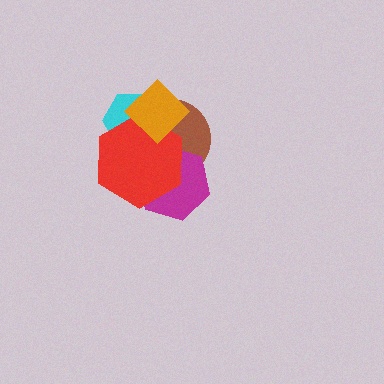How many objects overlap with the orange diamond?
3 objects overlap with the orange diamond.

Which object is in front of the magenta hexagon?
The red hexagon is in front of the magenta hexagon.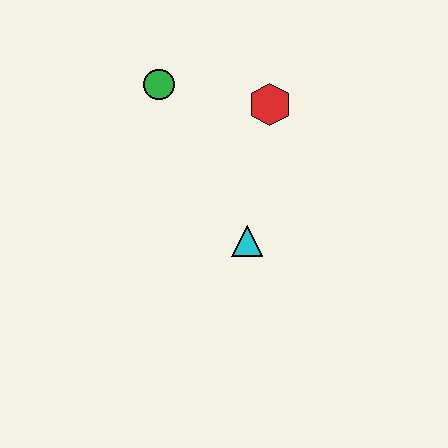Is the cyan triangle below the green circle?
Yes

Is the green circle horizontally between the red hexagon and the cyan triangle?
No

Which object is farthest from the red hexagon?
The cyan triangle is farthest from the red hexagon.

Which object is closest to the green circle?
The red hexagon is closest to the green circle.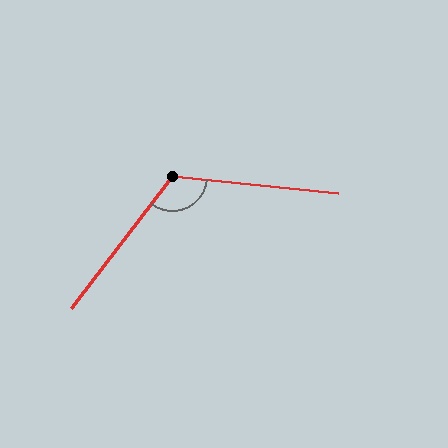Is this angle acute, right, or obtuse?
It is obtuse.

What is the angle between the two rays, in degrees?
Approximately 121 degrees.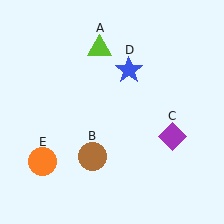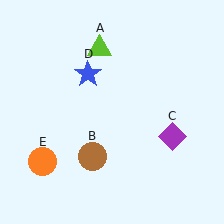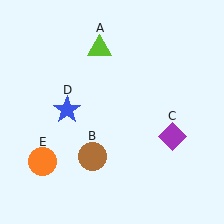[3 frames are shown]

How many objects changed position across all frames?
1 object changed position: blue star (object D).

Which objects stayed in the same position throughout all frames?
Lime triangle (object A) and brown circle (object B) and purple diamond (object C) and orange circle (object E) remained stationary.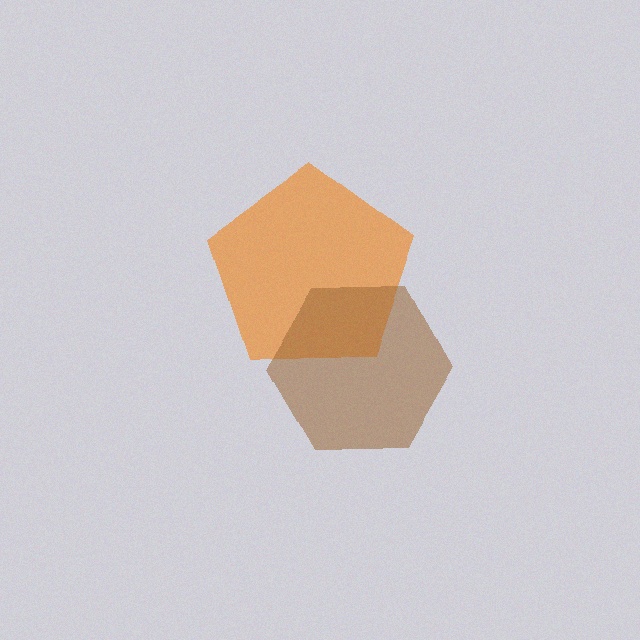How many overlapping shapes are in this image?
There are 2 overlapping shapes in the image.